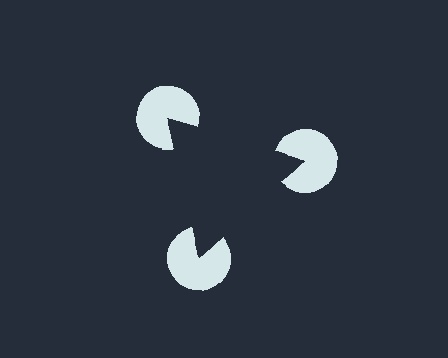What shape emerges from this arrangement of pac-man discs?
An illusory triangle — its edges are inferred from the aligned wedge cuts in the pac-man discs, not physically drawn.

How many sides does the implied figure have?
3 sides.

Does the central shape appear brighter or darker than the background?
It typically appears slightly darker than the background, even though no actual brightness change is drawn.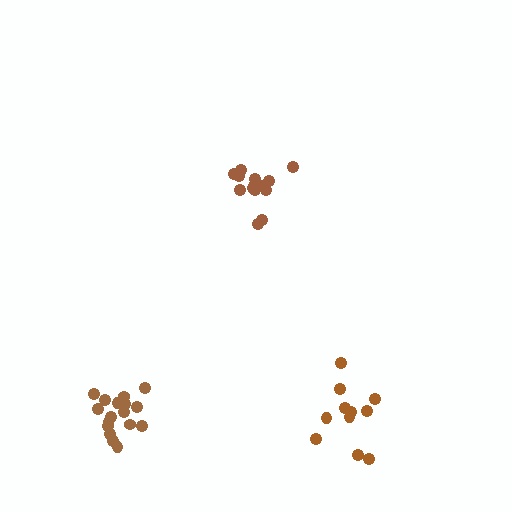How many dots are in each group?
Group 1: 17 dots, Group 2: 16 dots, Group 3: 11 dots (44 total).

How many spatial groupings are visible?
There are 3 spatial groupings.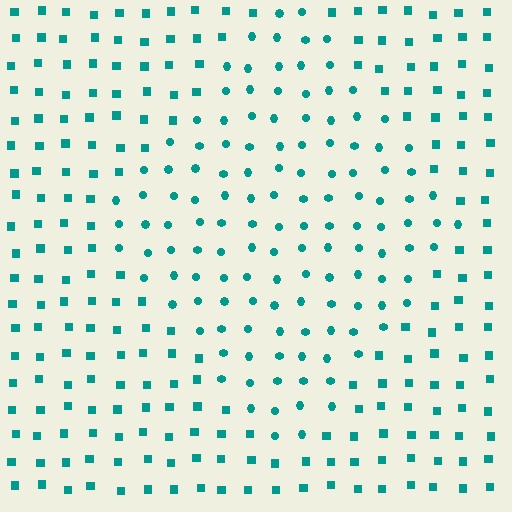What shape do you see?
I see a diamond.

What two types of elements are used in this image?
The image uses circles inside the diamond region and squares outside it.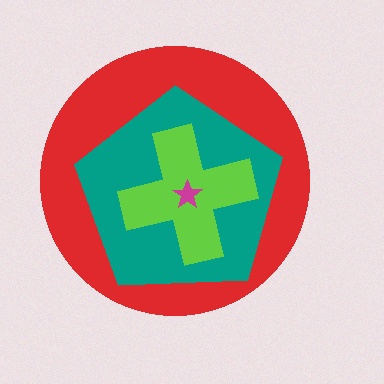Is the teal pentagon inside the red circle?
Yes.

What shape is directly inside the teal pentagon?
The lime cross.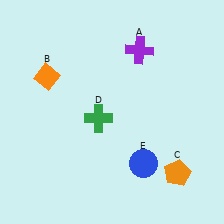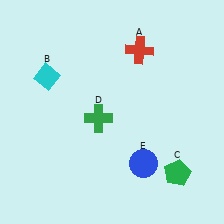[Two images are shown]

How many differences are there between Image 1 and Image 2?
There are 3 differences between the two images.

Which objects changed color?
A changed from purple to red. B changed from orange to cyan. C changed from orange to green.